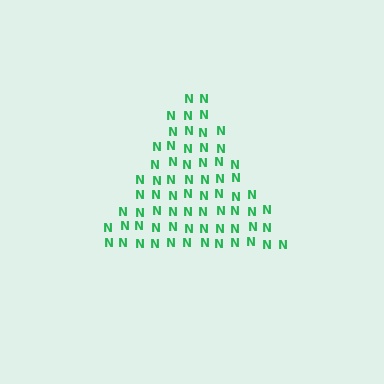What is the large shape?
The large shape is a triangle.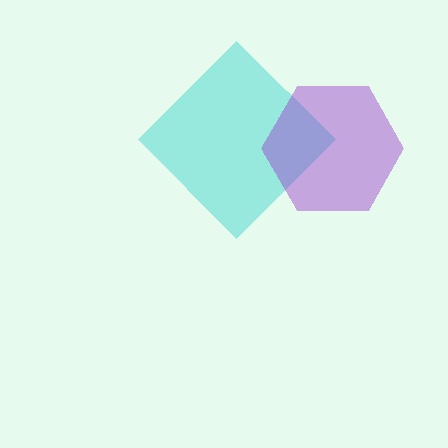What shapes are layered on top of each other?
The layered shapes are: a cyan diamond, a purple hexagon.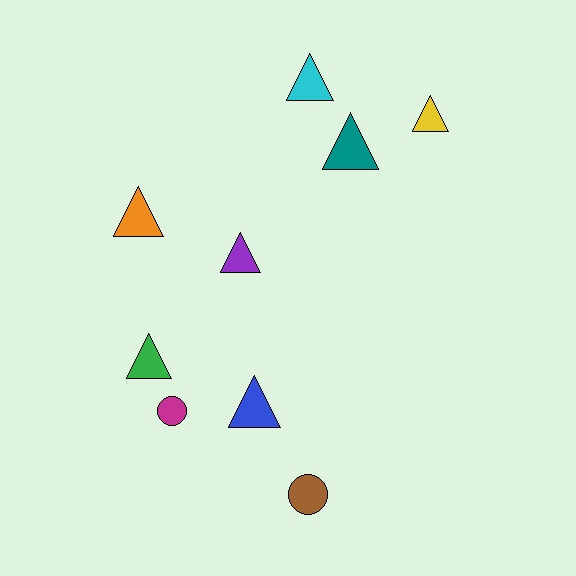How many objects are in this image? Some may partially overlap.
There are 9 objects.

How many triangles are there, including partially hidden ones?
There are 7 triangles.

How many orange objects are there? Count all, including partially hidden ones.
There is 1 orange object.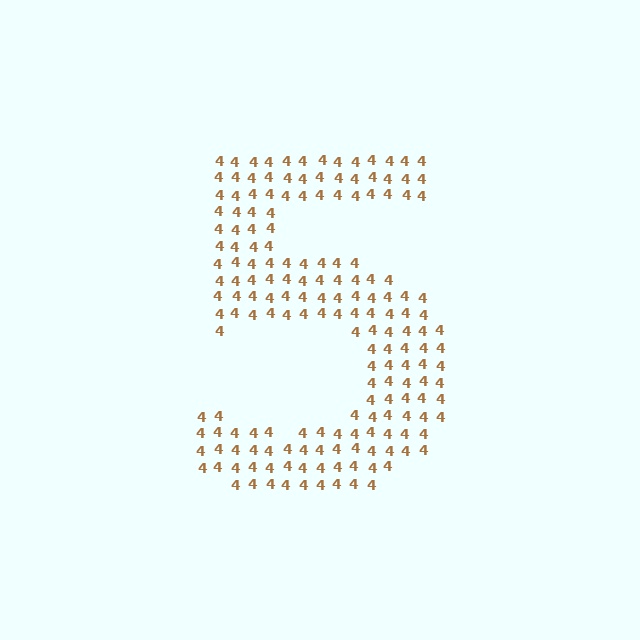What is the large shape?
The large shape is the digit 5.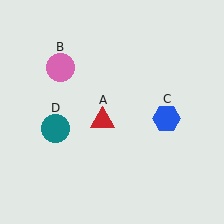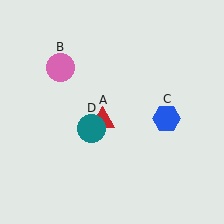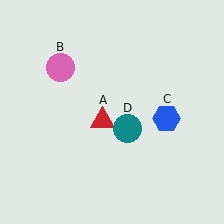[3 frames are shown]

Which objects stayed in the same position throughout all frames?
Red triangle (object A) and pink circle (object B) and blue hexagon (object C) remained stationary.